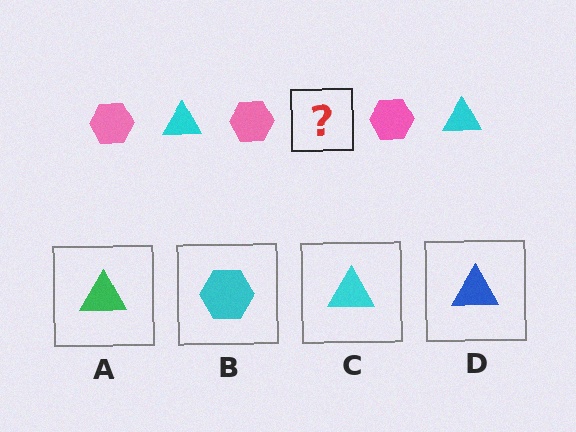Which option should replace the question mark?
Option C.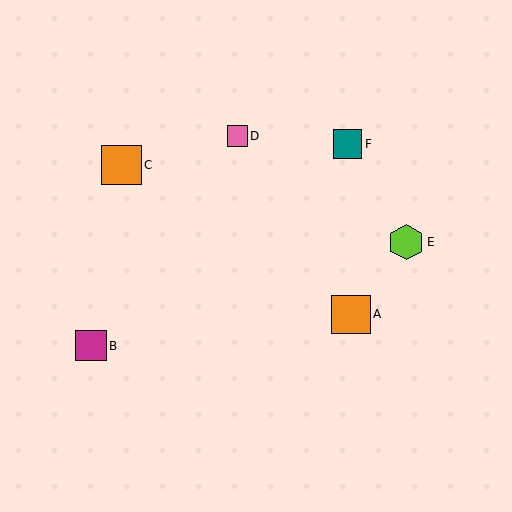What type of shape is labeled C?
Shape C is an orange square.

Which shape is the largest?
The orange square (labeled C) is the largest.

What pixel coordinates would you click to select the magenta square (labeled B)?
Click at (91, 346) to select the magenta square B.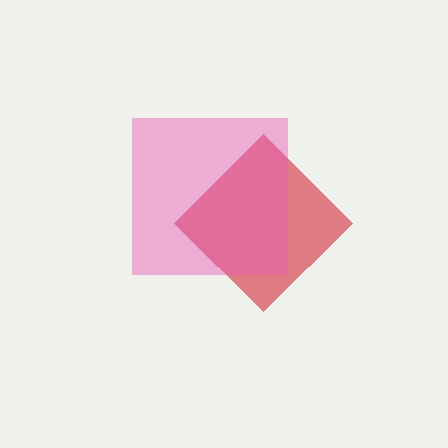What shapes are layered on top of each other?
The layered shapes are: a red diamond, a pink square.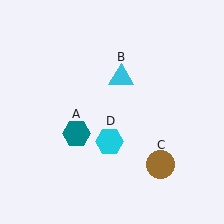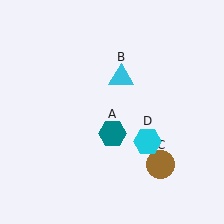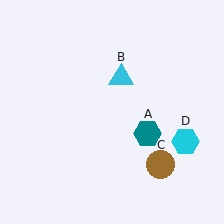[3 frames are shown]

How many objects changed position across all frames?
2 objects changed position: teal hexagon (object A), cyan hexagon (object D).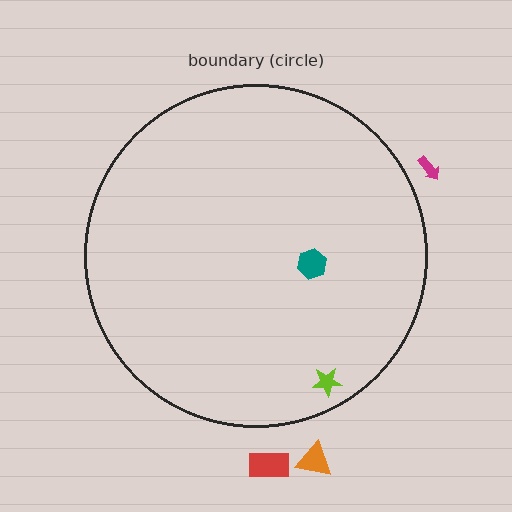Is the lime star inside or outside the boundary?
Inside.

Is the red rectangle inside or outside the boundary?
Outside.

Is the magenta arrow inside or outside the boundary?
Outside.